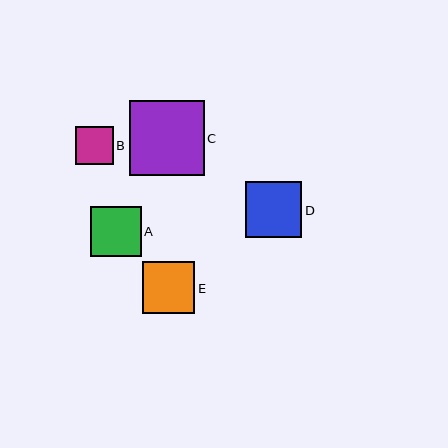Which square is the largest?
Square C is the largest with a size of approximately 75 pixels.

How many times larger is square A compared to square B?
Square A is approximately 1.3 times the size of square B.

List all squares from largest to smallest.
From largest to smallest: C, D, E, A, B.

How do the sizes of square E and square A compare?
Square E and square A are approximately the same size.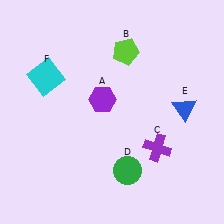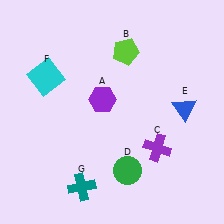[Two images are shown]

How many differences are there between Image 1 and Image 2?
There is 1 difference between the two images.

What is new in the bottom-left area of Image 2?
A teal cross (G) was added in the bottom-left area of Image 2.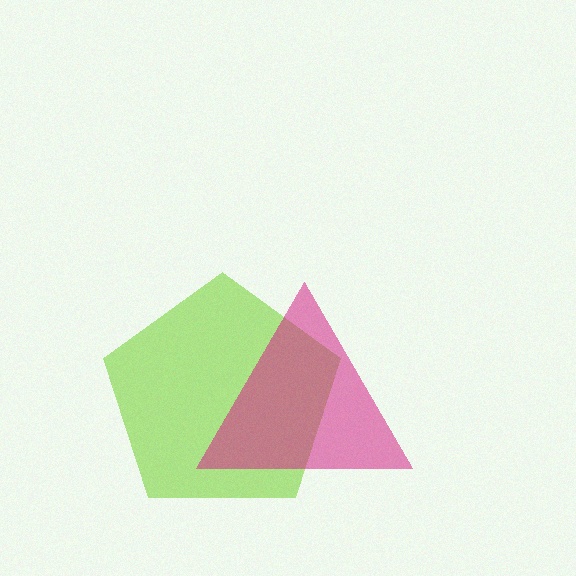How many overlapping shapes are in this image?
There are 2 overlapping shapes in the image.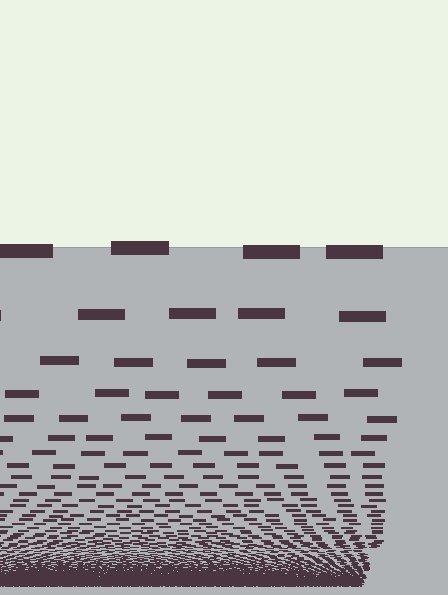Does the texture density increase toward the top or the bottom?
Density increases toward the bottom.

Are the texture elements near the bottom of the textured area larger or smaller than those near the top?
Smaller. The gradient is inverted — elements near the bottom are smaller and denser.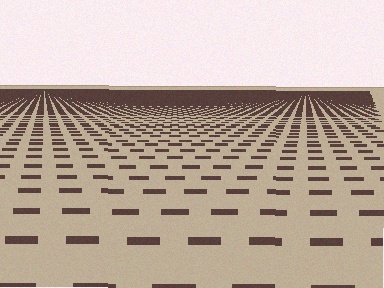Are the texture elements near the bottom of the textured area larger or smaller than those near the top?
Larger. Near the bottom, elements are closer to the viewer and appear at a bigger on-screen size.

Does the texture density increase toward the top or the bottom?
Density increases toward the top.